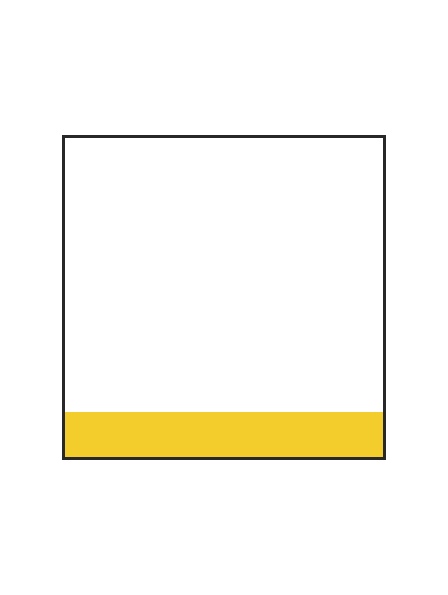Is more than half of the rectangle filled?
No.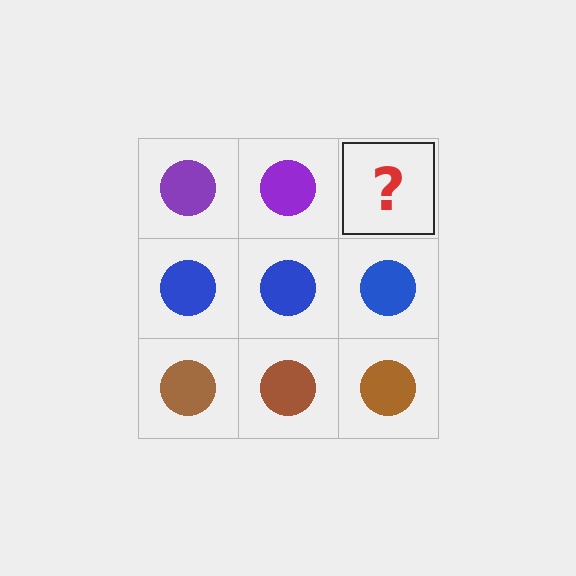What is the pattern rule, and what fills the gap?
The rule is that each row has a consistent color. The gap should be filled with a purple circle.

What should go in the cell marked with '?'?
The missing cell should contain a purple circle.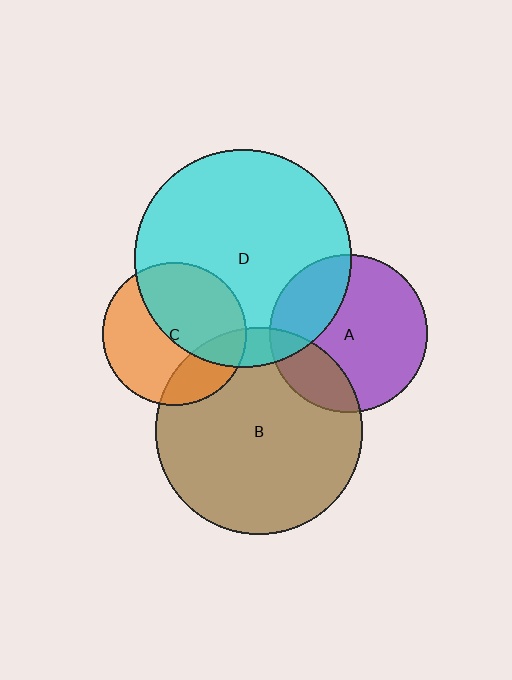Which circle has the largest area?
Circle D (cyan).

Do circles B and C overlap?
Yes.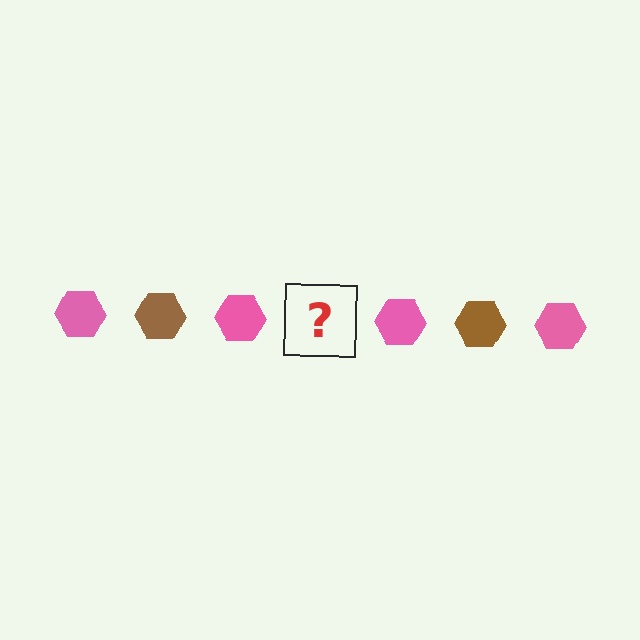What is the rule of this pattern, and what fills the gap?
The rule is that the pattern cycles through pink, brown hexagons. The gap should be filled with a brown hexagon.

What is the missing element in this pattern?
The missing element is a brown hexagon.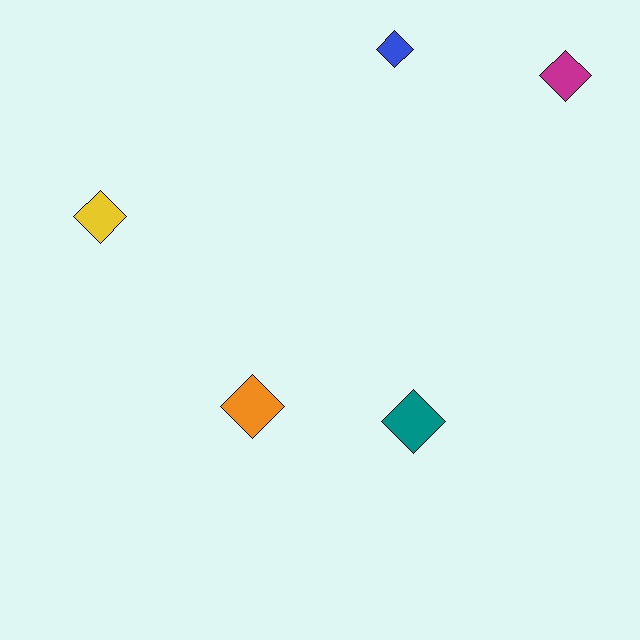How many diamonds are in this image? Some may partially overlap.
There are 5 diamonds.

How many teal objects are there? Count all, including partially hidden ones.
There is 1 teal object.